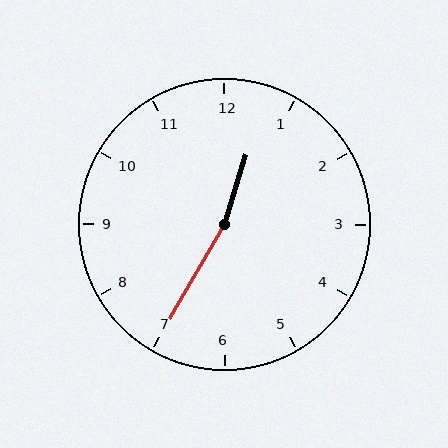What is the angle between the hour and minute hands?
Approximately 168 degrees.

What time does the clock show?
12:35.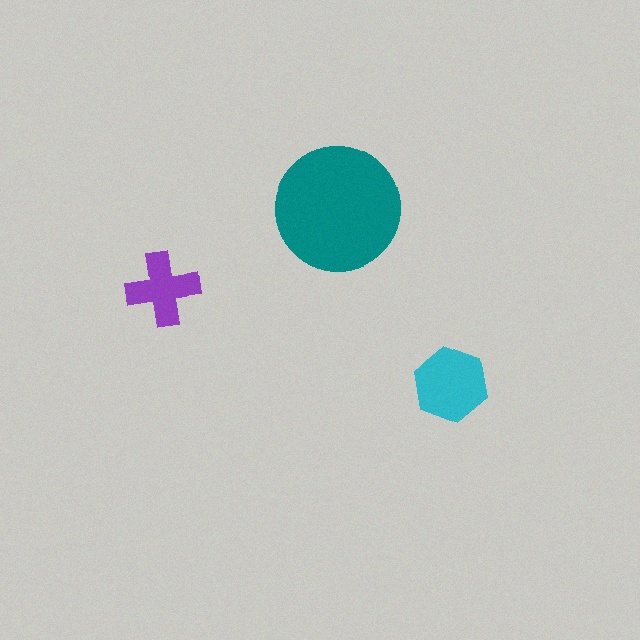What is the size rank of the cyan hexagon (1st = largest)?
2nd.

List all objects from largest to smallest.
The teal circle, the cyan hexagon, the purple cross.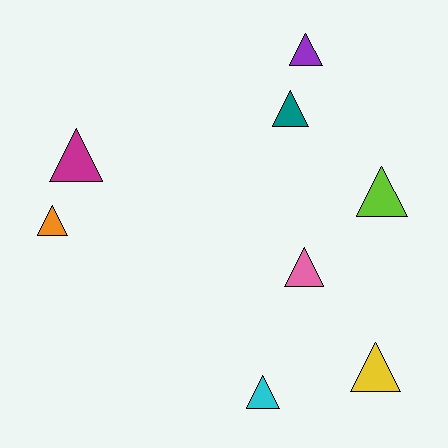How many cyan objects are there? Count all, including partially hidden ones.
There is 1 cyan object.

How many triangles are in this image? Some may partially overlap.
There are 8 triangles.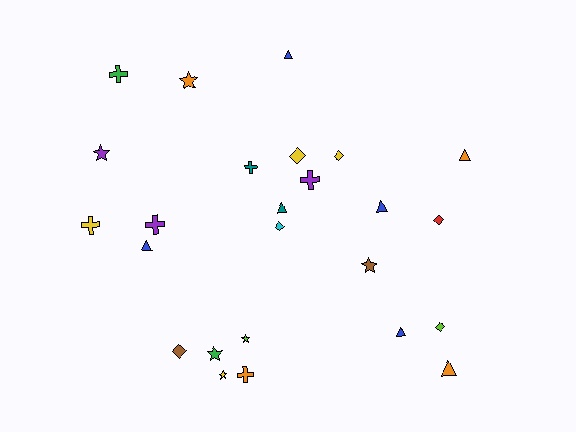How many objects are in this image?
There are 25 objects.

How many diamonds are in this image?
There are 6 diamonds.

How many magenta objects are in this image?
There are no magenta objects.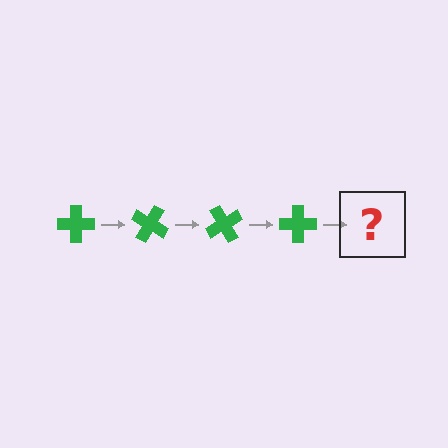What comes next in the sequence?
The next element should be a green cross rotated 120 degrees.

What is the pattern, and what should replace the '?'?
The pattern is that the cross rotates 30 degrees each step. The '?' should be a green cross rotated 120 degrees.